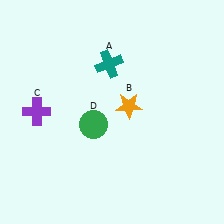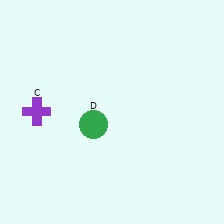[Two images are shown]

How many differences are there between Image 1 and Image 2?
There are 2 differences between the two images.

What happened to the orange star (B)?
The orange star (B) was removed in Image 2. It was in the top-right area of Image 1.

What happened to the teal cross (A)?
The teal cross (A) was removed in Image 2. It was in the top-left area of Image 1.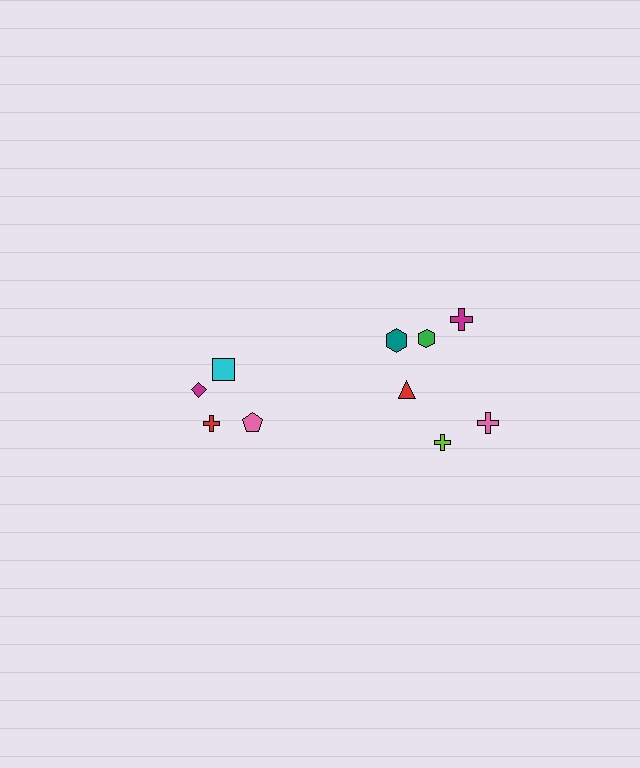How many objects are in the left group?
There are 4 objects.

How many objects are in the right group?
There are 6 objects.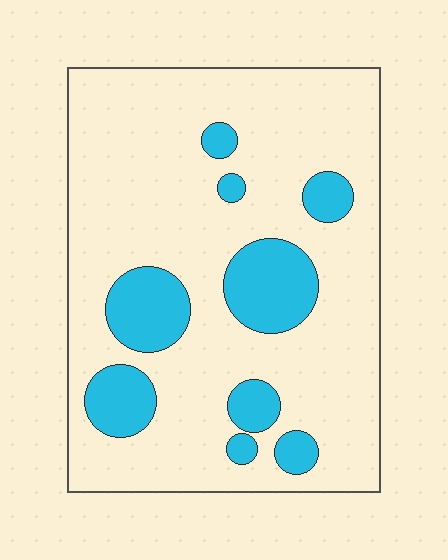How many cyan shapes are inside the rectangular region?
9.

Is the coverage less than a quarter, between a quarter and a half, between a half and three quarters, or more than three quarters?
Less than a quarter.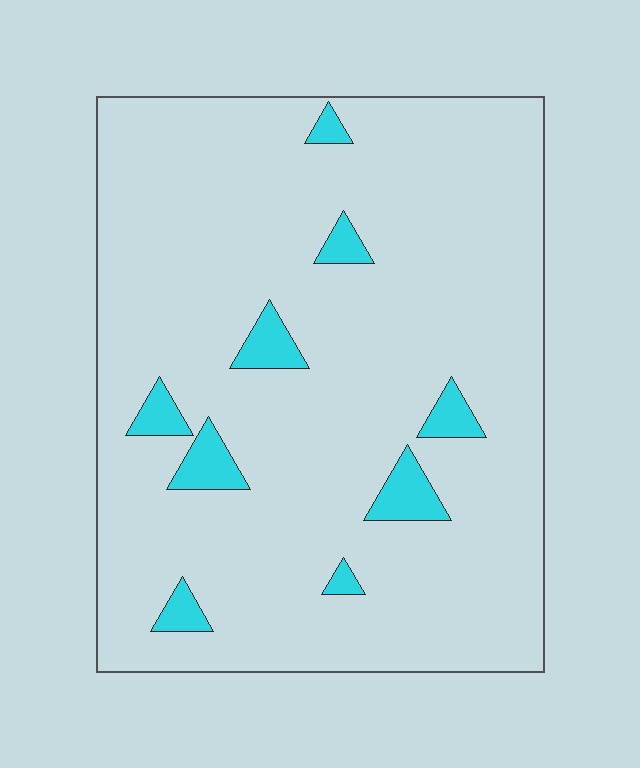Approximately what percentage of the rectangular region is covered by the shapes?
Approximately 5%.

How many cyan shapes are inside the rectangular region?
9.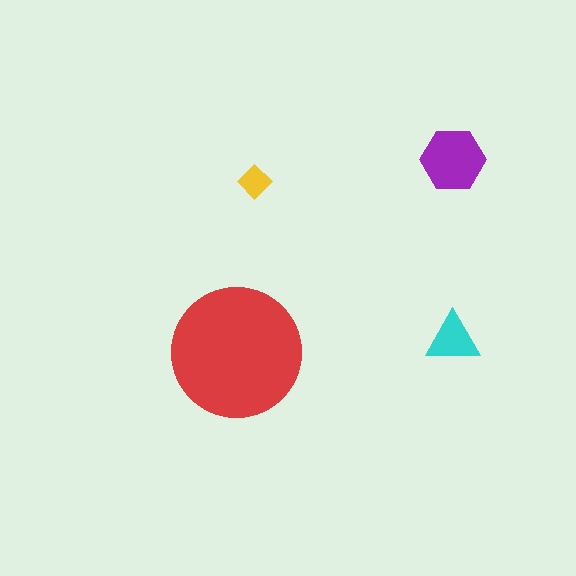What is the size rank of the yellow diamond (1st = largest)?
4th.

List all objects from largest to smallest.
The red circle, the purple hexagon, the cyan triangle, the yellow diamond.